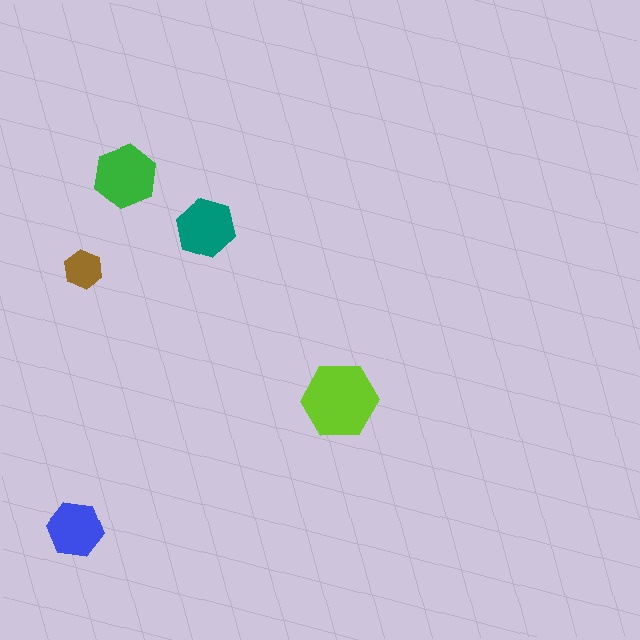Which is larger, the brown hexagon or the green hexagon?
The green one.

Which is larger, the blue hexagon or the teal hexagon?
The teal one.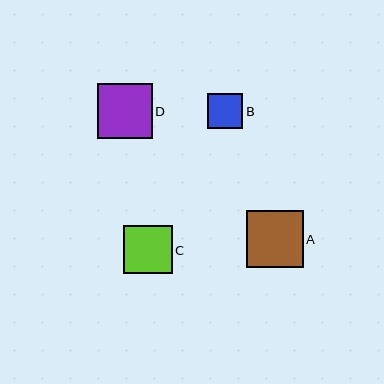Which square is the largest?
Square A is the largest with a size of approximately 57 pixels.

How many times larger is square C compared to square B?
Square C is approximately 1.4 times the size of square B.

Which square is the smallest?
Square B is the smallest with a size of approximately 35 pixels.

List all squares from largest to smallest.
From largest to smallest: A, D, C, B.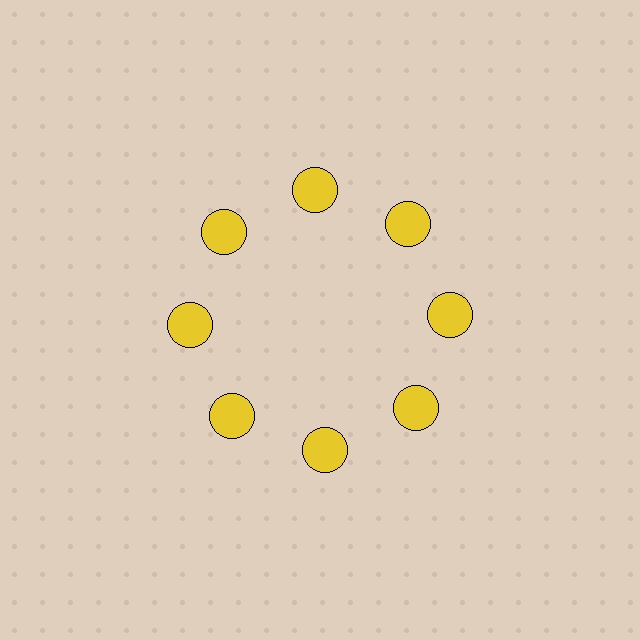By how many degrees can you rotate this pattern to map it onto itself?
The pattern maps onto itself every 45 degrees of rotation.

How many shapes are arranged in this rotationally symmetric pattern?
There are 8 shapes, arranged in 8 groups of 1.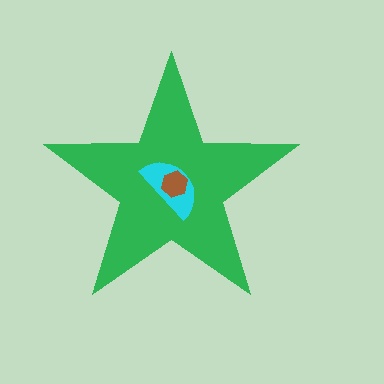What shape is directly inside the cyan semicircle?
The brown hexagon.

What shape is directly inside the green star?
The cyan semicircle.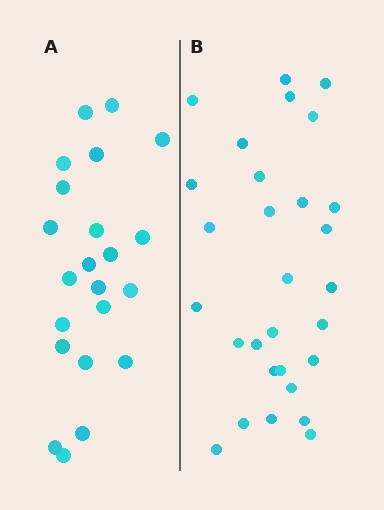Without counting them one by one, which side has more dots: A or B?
Region B (the right region) has more dots.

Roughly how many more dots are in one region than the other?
Region B has roughly 8 or so more dots than region A.